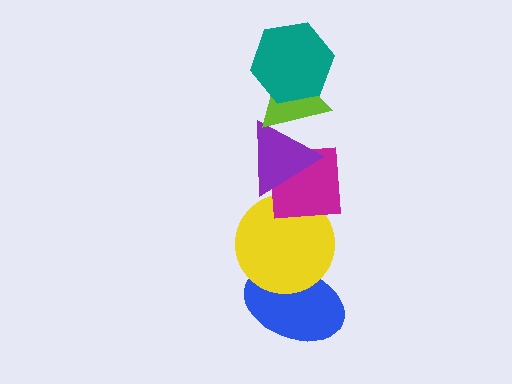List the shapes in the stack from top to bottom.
From top to bottom: the teal hexagon, the lime triangle, the purple triangle, the magenta square, the yellow circle, the blue ellipse.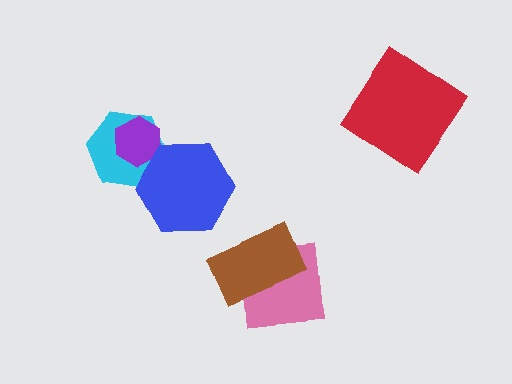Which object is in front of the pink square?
The brown rectangle is in front of the pink square.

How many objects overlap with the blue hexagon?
2 objects overlap with the blue hexagon.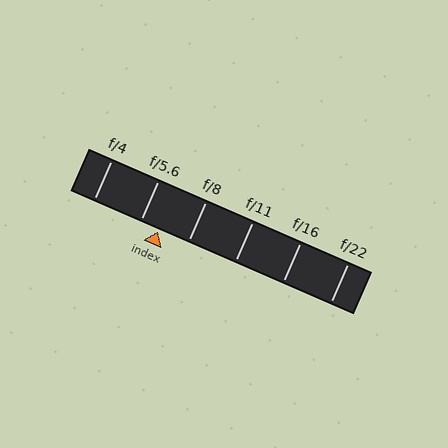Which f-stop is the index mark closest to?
The index mark is closest to f/5.6.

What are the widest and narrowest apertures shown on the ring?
The widest aperture shown is f/4 and the narrowest is f/22.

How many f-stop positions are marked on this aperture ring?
There are 6 f-stop positions marked.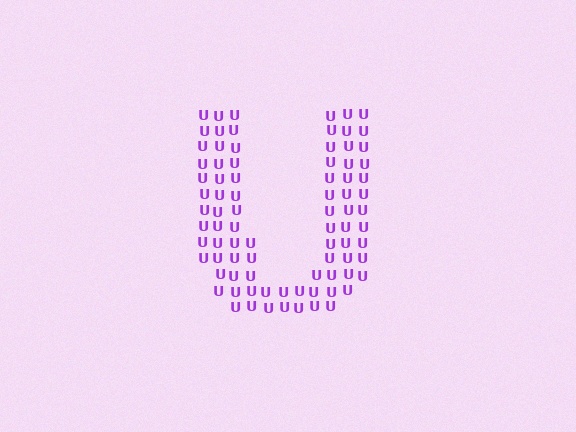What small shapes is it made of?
It is made of small letter U's.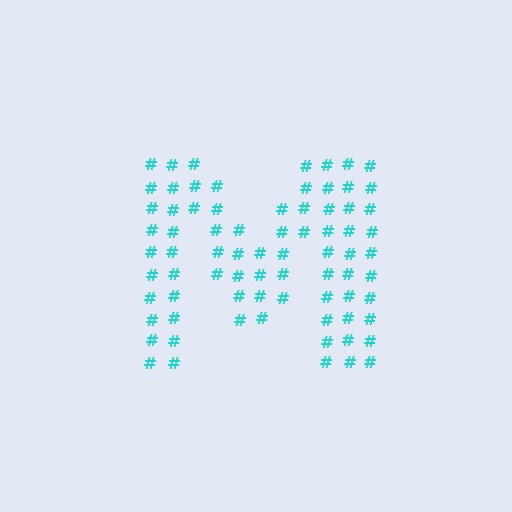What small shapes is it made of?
It is made of small hash symbols.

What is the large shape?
The large shape is the letter M.